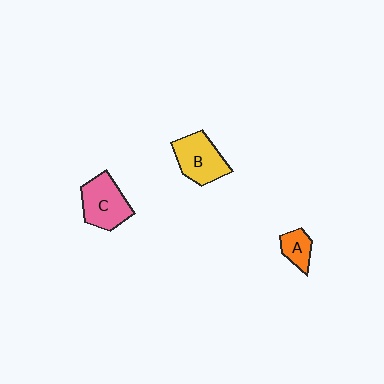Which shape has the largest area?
Shape C (pink).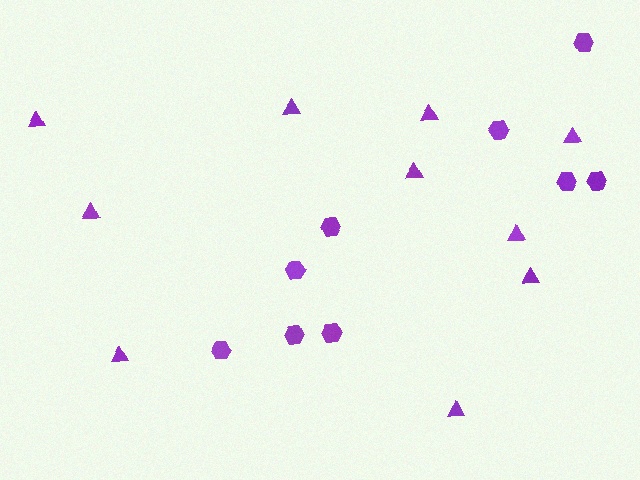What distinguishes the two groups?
There are 2 groups: one group of hexagons (9) and one group of triangles (10).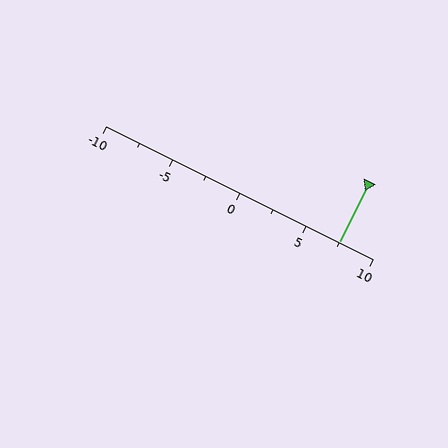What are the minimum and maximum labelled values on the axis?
The axis runs from -10 to 10.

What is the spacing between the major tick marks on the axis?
The major ticks are spaced 5 apart.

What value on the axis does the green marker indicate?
The marker indicates approximately 7.5.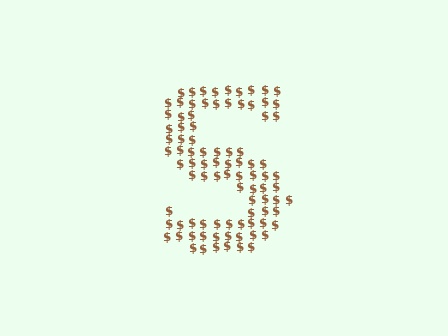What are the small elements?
The small elements are dollar signs.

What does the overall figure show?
The overall figure shows the letter S.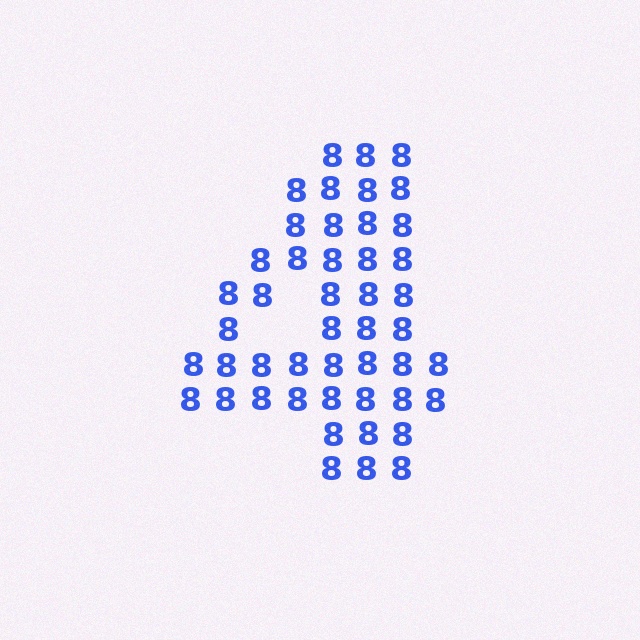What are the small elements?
The small elements are digit 8's.